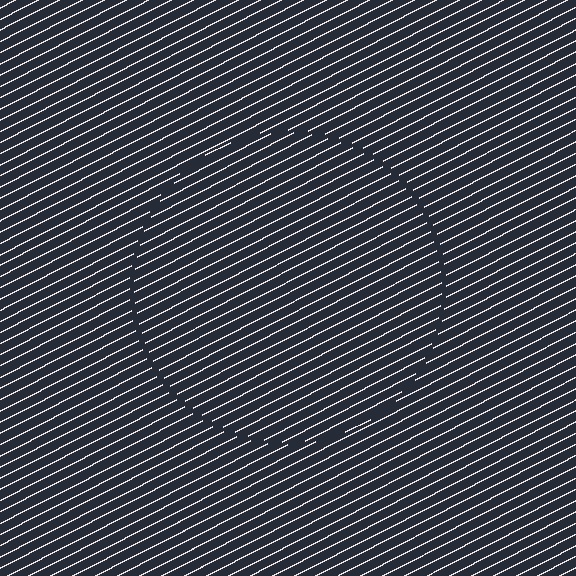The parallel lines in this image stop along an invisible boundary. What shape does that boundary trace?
An illusory circle. The interior of the shape contains the same grating, shifted by half a period — the contour is defined by the phase discontinuity where line-ends from the inner and outer gratings abut.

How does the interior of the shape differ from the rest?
The interior of the shape contains the same grating, shifted by half a period — the contour is defined by the phase discontinuity where line-ends from the inner and outer gratings abut.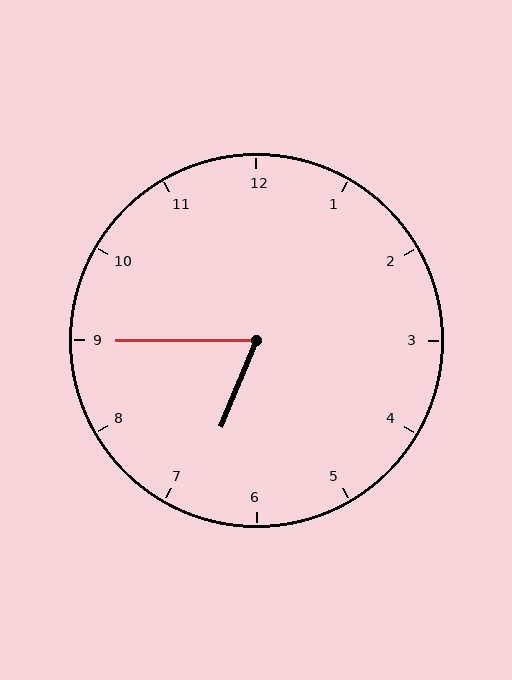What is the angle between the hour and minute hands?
Approximately 68 degrees.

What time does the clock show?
6:45.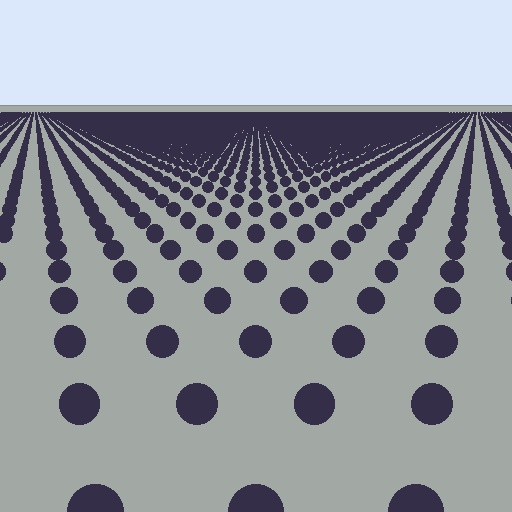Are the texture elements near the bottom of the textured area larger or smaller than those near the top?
Larger. Near the bottom, elements are closer to the viewer and appear at a bigger on-screen size.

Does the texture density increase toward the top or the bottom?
Density increases toward the top.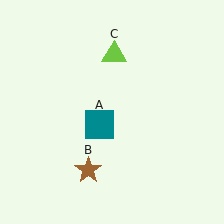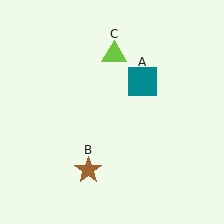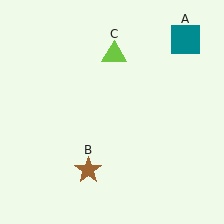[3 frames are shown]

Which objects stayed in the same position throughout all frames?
Brown star (object B) and lime triangle (object C) remained stationary.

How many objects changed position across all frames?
1 object changed position: teal square (object A).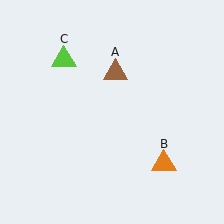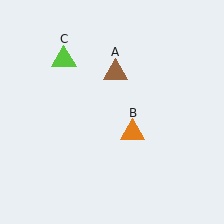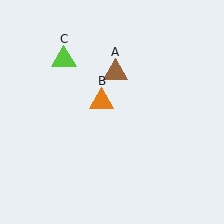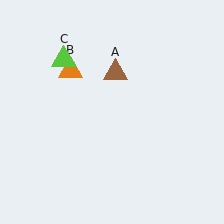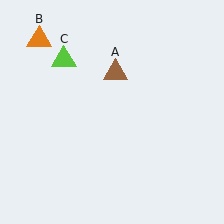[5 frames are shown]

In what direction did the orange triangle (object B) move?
The orange triangle (object B) moved up and to the left.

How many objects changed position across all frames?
1 object changed position: orange triangle (object B).